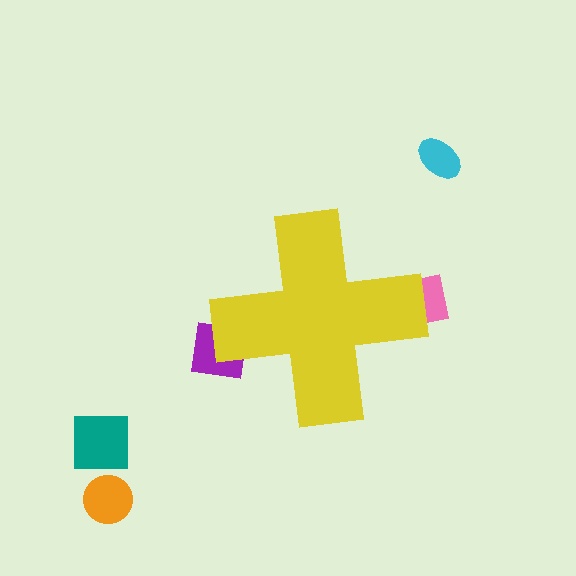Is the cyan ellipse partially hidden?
No, the cyan ellipse is fully visible.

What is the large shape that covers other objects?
A yellow cross.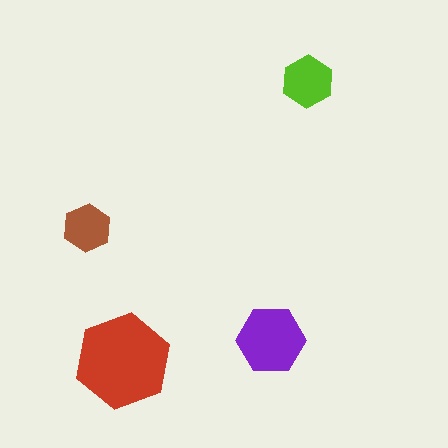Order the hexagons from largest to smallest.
the red one, the purple one, the lime one, the brown one.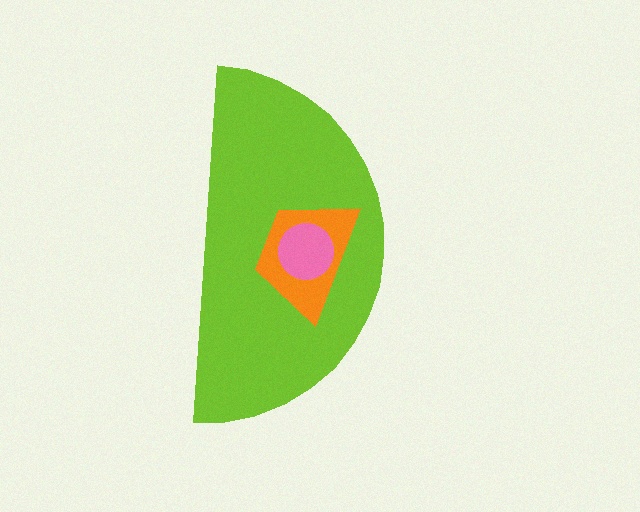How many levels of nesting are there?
3.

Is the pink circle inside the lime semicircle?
Yes.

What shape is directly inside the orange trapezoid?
The pink circle.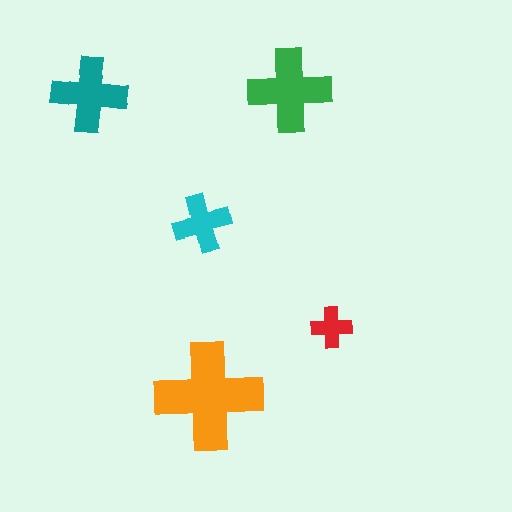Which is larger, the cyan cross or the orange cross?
The orange one.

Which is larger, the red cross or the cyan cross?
The cyan one.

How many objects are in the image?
There are 5 objects in the image.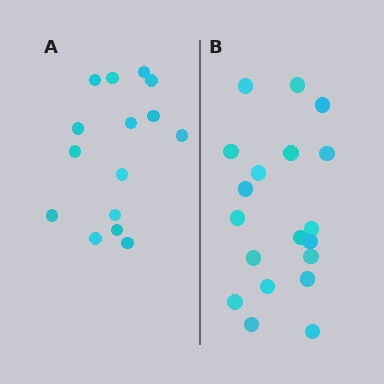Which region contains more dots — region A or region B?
Region B (the right region) has more dots.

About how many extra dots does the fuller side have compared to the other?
Region B has about 4 more dots than region A.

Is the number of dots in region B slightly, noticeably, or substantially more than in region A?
Region B has noticeably more, but not dramatically so. The ratio is roughly 1.3 to 1.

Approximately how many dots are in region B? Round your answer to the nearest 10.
About 20 dots. (The exact count is 19, which rounds to 20.)